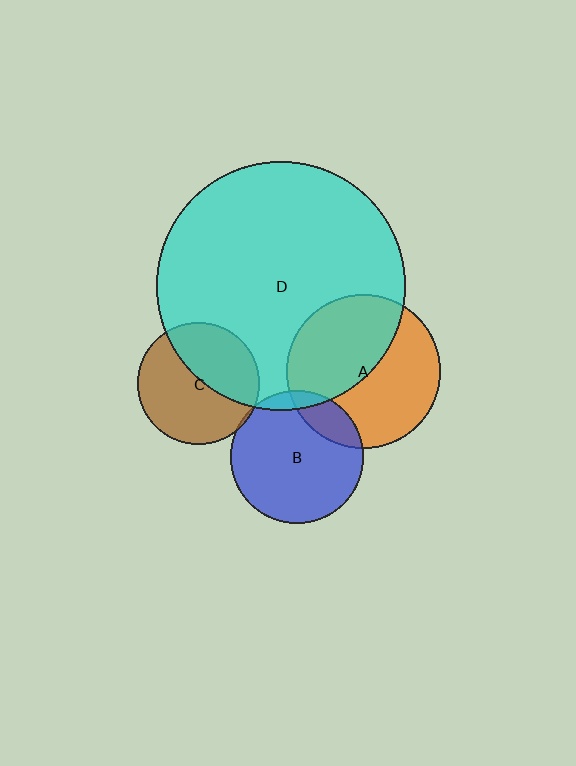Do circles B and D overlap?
Yes.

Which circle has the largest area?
Circle D (cyan).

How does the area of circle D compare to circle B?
Approximately 3.5 times.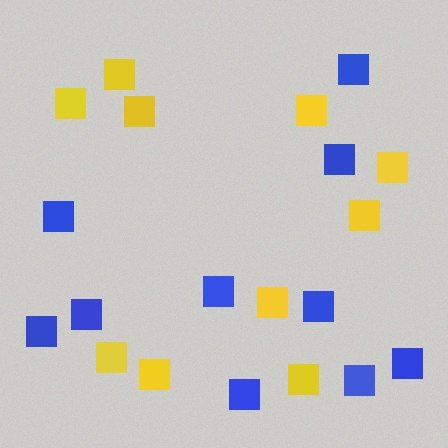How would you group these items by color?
There are 2 groups: one group of yellow squares (10) and one group of blue squares (10).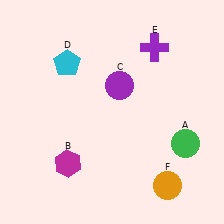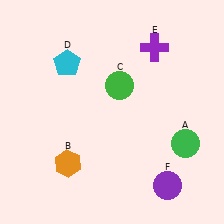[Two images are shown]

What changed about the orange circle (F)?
In Image 1, F is orange. In Image 2, it changed to purple.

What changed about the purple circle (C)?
In Image 1, C is purple. In Image 2, it changed to green.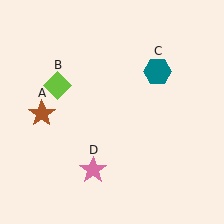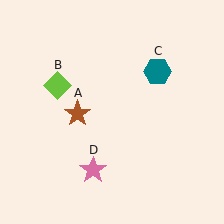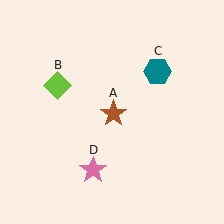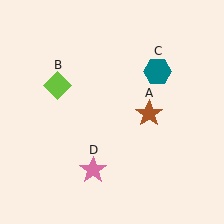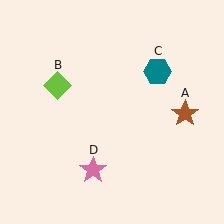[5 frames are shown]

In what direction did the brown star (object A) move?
The brown star (object A) moved right.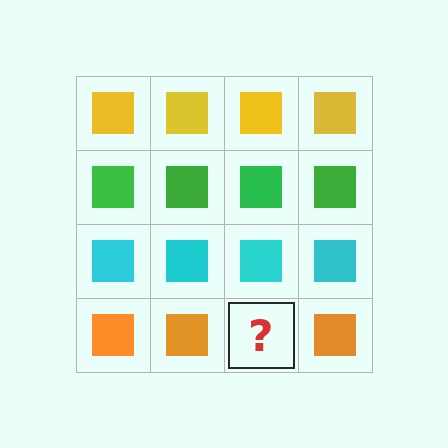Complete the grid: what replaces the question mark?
The question mark should be replaced with an orange square.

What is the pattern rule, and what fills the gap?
The rule is that each row has a consistent color. The gap should be filled with an orange square.